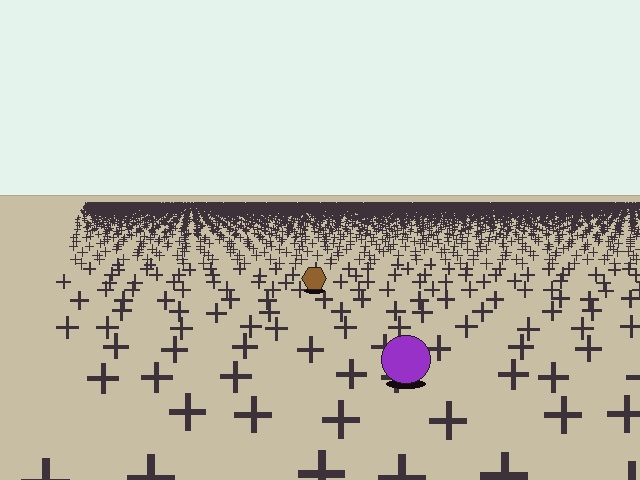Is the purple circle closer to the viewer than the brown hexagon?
Yes. The purple circle is closer — you can tell from the texture gradient: the ground texture is coarser near it.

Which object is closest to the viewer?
The purple circle is closest. The texture marks near it are larger and more spread out.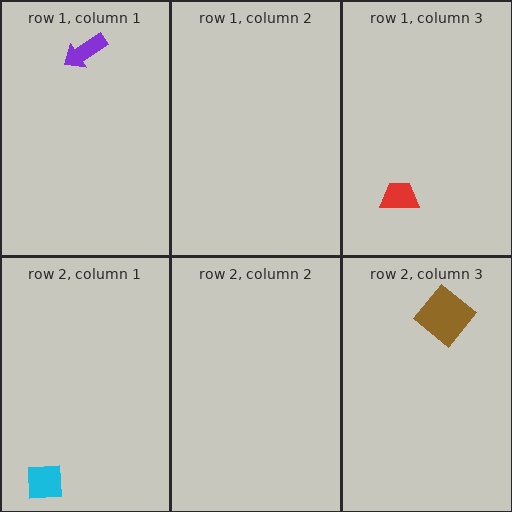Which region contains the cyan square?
The row 2, column 1 region.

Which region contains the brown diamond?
The row 2, column 3 region.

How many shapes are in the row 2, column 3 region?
1.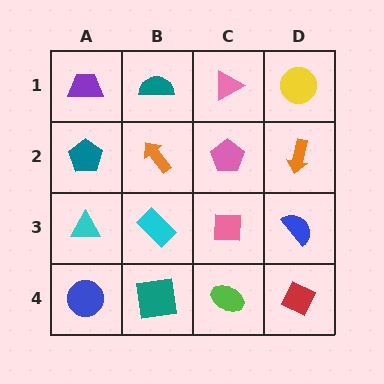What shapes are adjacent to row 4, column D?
A blue semicircle (row 3, column D), a lime ellipse (row 4, column C).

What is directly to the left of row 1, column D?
A pink triangle.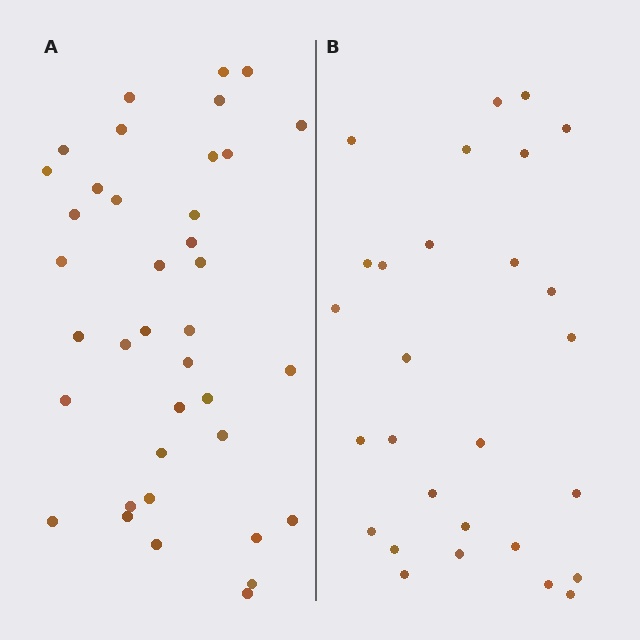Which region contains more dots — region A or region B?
Region A (the left region) has more dots.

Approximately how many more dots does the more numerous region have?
Region A has roughly 10 or so more dots than region B.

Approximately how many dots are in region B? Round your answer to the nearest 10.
About 30 dots. (The exact count is 28, which rounds to 30.)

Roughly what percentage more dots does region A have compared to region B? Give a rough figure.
About 35% more.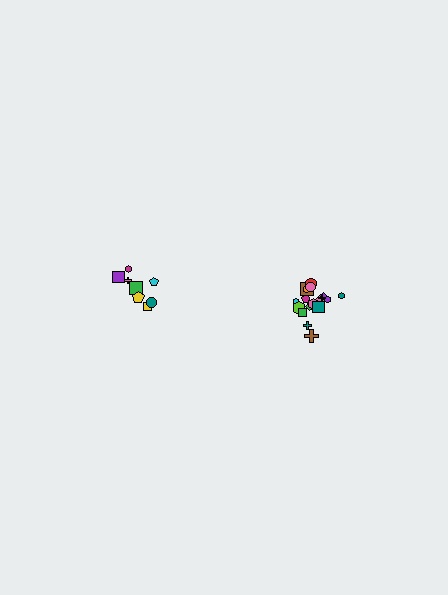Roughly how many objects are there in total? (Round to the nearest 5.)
Roughly 30 objects in total.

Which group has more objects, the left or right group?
The right group.